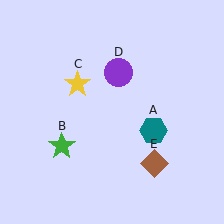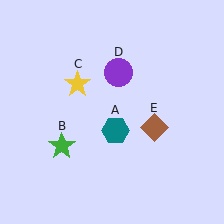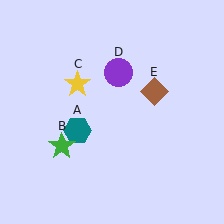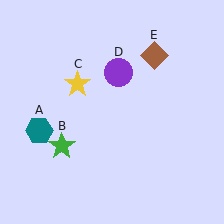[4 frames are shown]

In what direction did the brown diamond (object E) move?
The brown diamond (object E) moved up.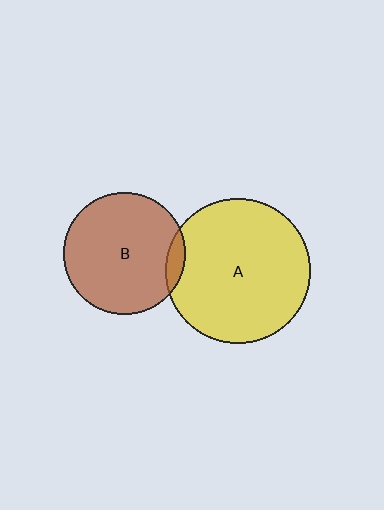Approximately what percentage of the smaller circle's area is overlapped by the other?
Approximately 10%.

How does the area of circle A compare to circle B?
Approximately 1.4 times.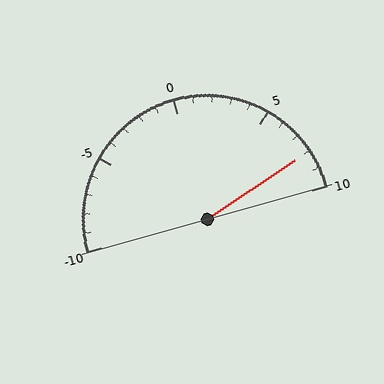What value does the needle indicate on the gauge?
The needle indicates approximately 8.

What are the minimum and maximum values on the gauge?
The gauge ranges from -10 to 10.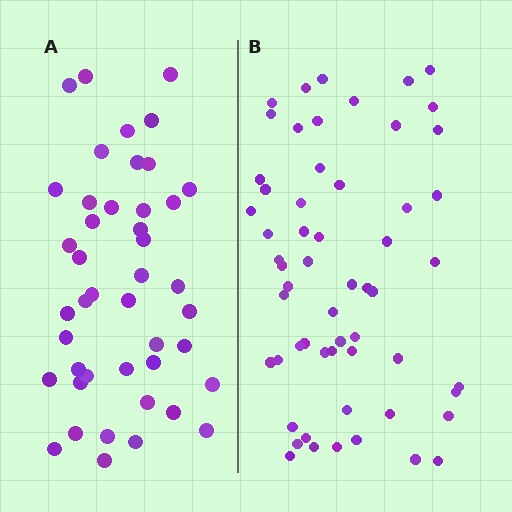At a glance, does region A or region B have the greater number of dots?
Region B (the right region) has more dots.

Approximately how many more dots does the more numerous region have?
Region B has approximately 15 more dots than region A.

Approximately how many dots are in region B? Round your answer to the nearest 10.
About 60 dots. (The exact count is 58, which rounds to 60.)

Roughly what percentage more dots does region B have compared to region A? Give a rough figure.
About 30% more.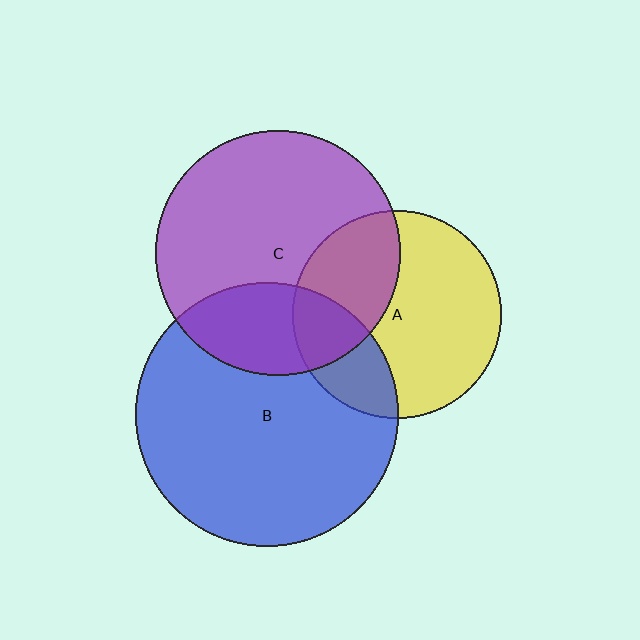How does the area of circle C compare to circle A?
Approximately 1.4 times.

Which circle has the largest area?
Circle B (blue).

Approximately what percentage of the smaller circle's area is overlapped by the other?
Approximately 25%.